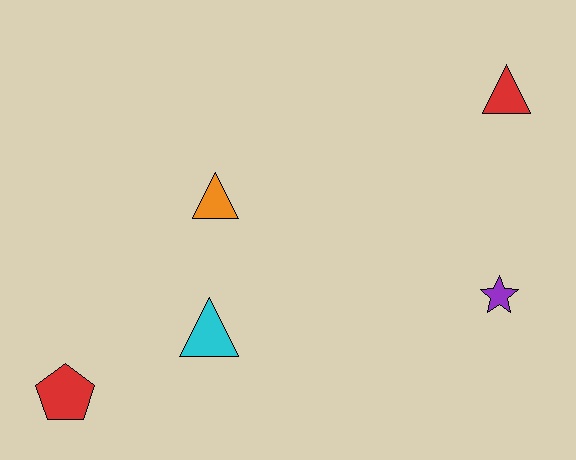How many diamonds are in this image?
There are no diamonds.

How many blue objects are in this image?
There are no blue objects.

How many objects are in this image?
There are 5 objects.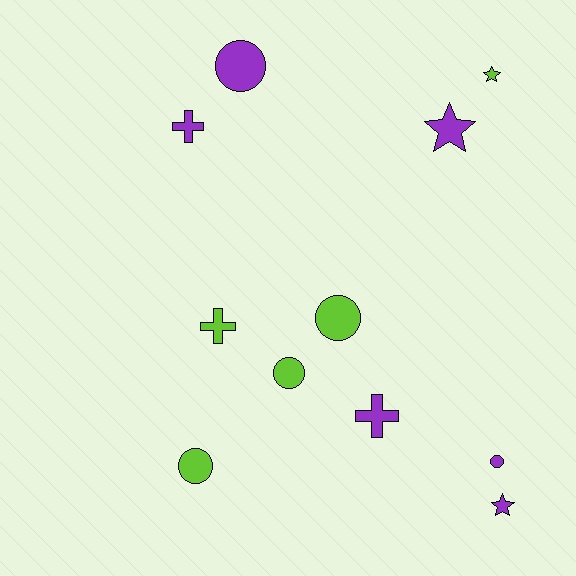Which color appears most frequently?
Purple, with 6 objects.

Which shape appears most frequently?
Circle, with 5 objects.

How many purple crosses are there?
There are 2 purple crosses.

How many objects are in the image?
There are 11 objects.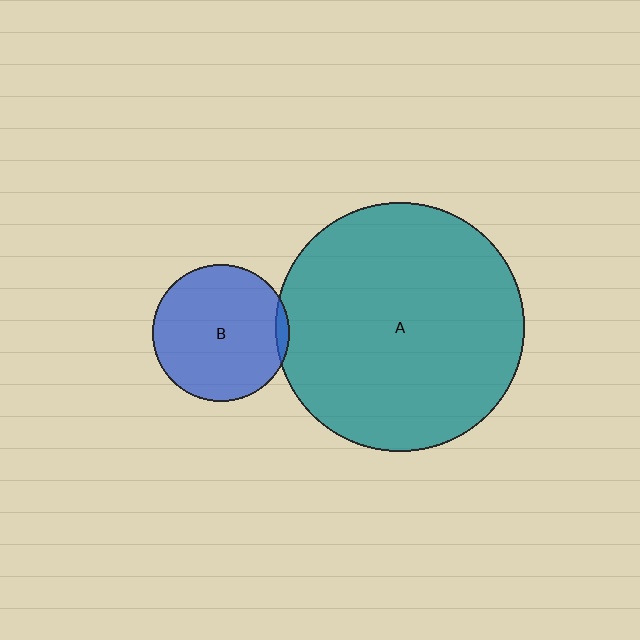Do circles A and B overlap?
Yes.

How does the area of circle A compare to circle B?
Approximately 3.3 times.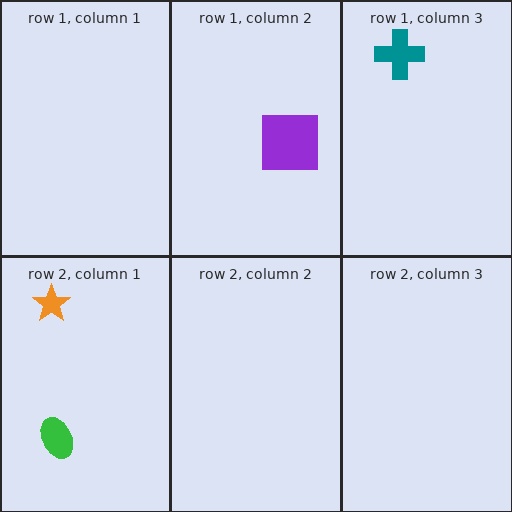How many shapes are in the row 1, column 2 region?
1.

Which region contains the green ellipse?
The row 2, column 1 region.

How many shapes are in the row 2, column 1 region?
2.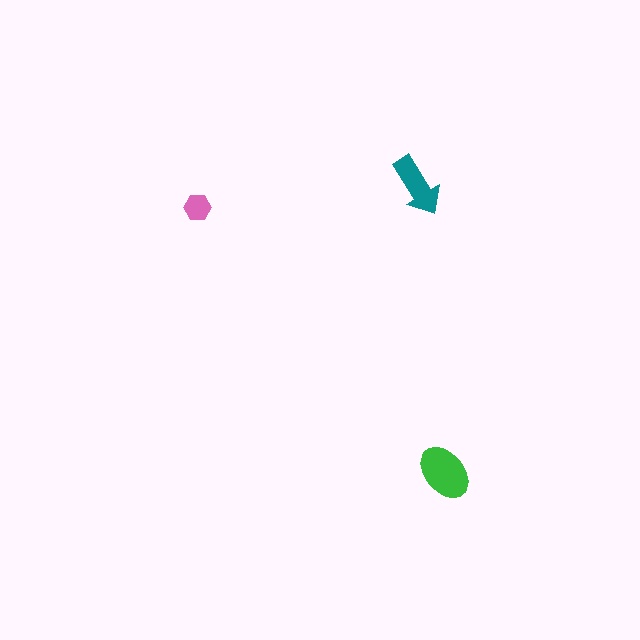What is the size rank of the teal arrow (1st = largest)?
2nd.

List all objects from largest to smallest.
The green ellipse, the teal arrow, the pink hexagon.